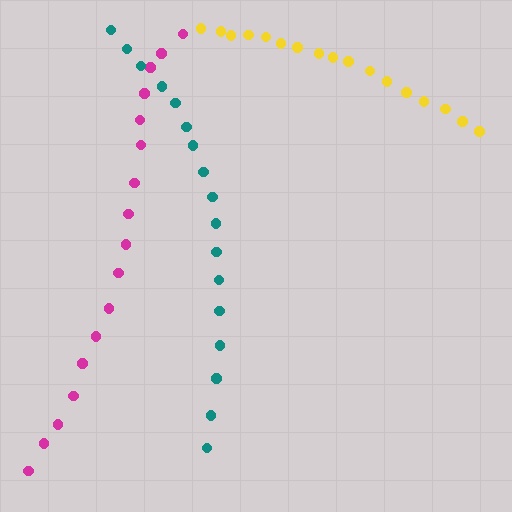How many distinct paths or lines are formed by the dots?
There are 3 distinct paths.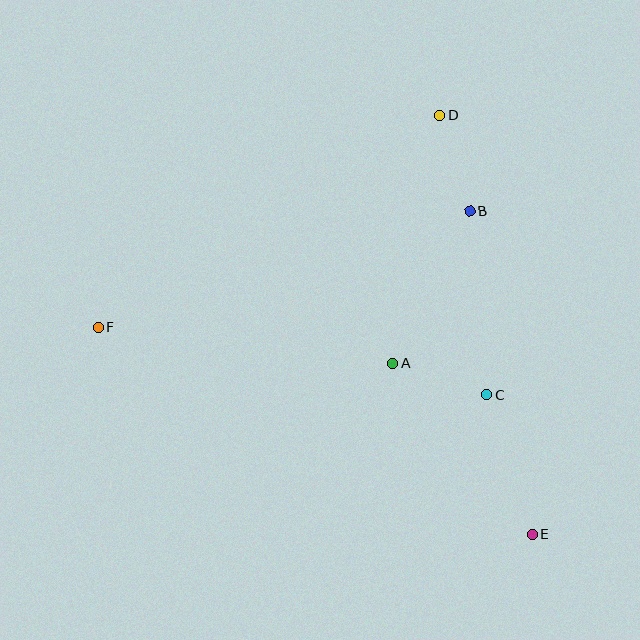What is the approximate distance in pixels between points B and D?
The distance between B and D is approximately 100 pixels.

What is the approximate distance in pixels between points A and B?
The distance between A and B is approximately 171 pixels.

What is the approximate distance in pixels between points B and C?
The distance between B and C is approximately 185 pixels.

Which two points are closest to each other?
Points A and C are closest to each other.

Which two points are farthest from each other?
Points E and F are farthest from each other.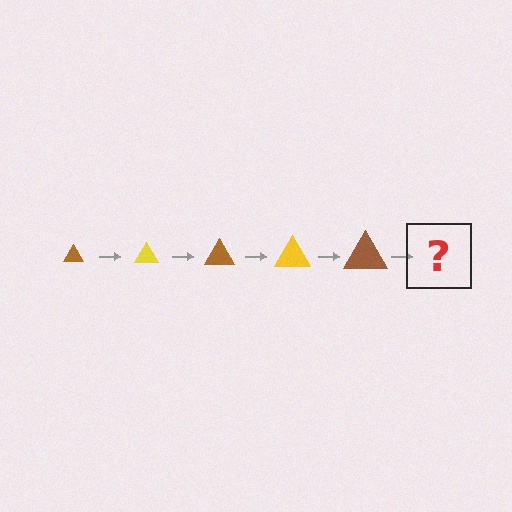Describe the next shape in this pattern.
It should be a yellow triangle, larger than the previous one.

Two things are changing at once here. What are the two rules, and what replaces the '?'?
The two rules are that the triangle grows larger each step and the color cycles through brown and yellow. The '?' should be a yellow triangle, larger than the previous one.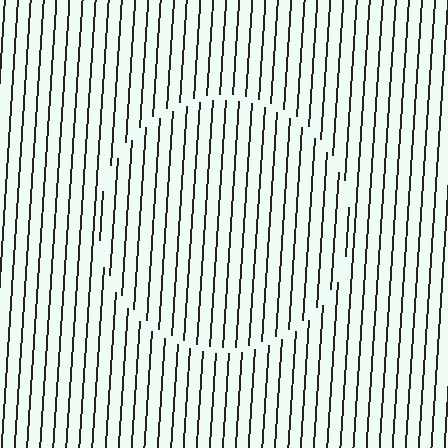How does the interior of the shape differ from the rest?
The interior of the shape contains the same grating, shifted by half a period — the contour is defined by the phase discontinuity where line-ends from the inner and outer gratings abut.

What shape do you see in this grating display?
An illusory circle. The interior of the shape contains the same grating, shifted by half a period — the contour is defined by the phase discontinuity where line-ends from the inner and outer gratings abut.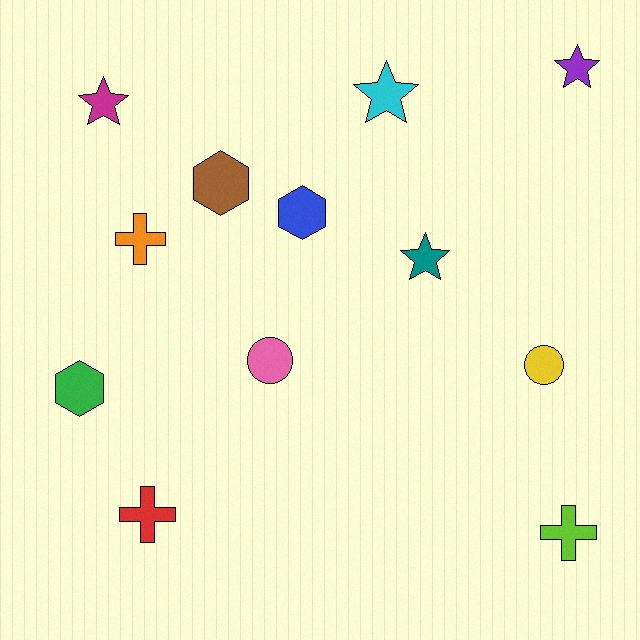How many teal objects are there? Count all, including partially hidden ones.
There is 1 teal object.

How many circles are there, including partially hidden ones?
There are 2 circles.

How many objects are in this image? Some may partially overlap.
There are 12 objects.